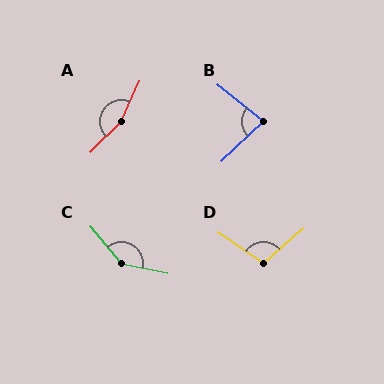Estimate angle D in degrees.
Approximately 104 degrees.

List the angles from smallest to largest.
B (83°), D (104°), C (142°), A (160°).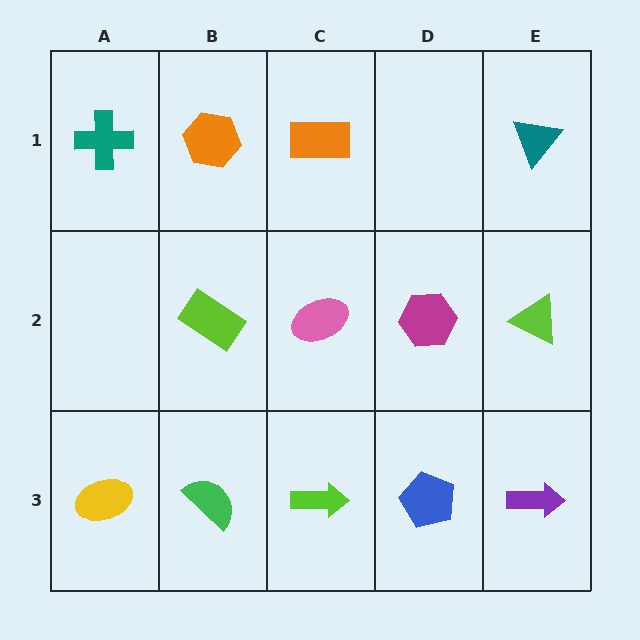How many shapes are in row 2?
4 shapes.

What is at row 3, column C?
A lime arrow.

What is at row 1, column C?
An orange rectangle.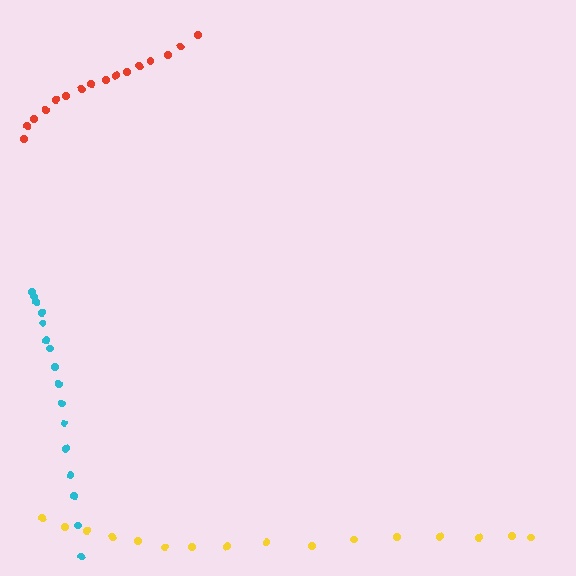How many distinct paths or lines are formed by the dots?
There are 3 distinct paths.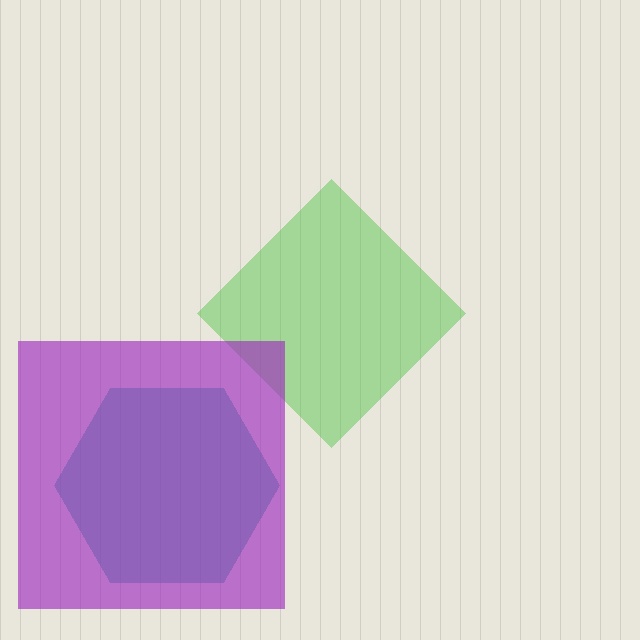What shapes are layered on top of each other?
The layered shapes are: a green diamond, a teal hexagon, a purple square.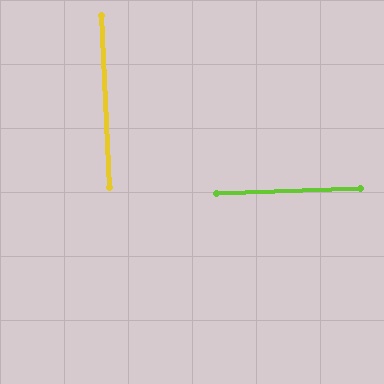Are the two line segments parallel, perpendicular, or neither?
Perpendicular — they meet at approximately 90°.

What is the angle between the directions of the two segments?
Approximately 90 degrees.